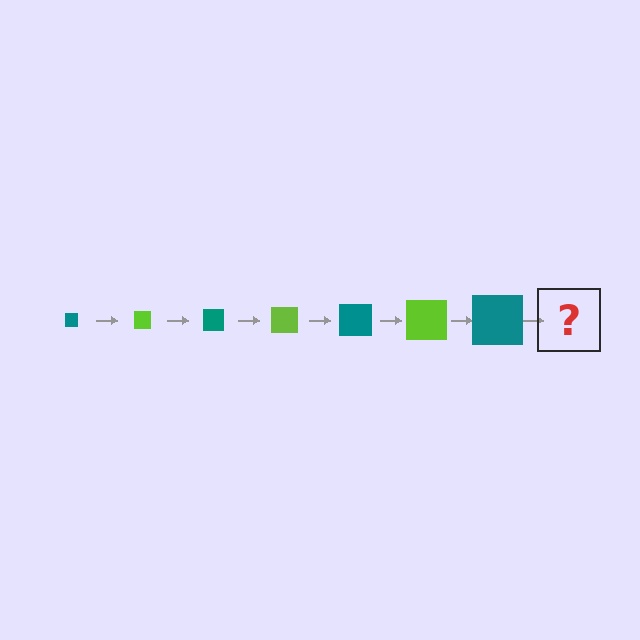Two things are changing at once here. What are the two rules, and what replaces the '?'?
The two rules are that the square grows larger each step and the color cycles through teal and lime. The '?' should be a lime square, larger than the previous one.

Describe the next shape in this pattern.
It should be a lime square, larger than the previous one.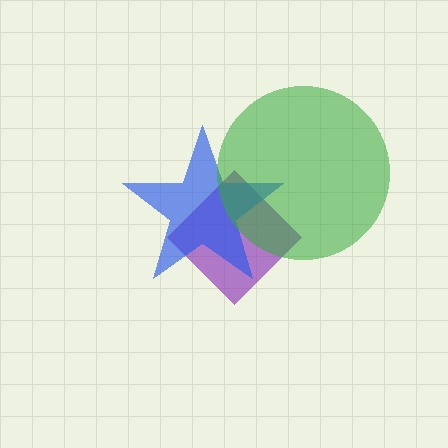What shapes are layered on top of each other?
The layered shapes are: a purple diamond, a blue star, a green circle.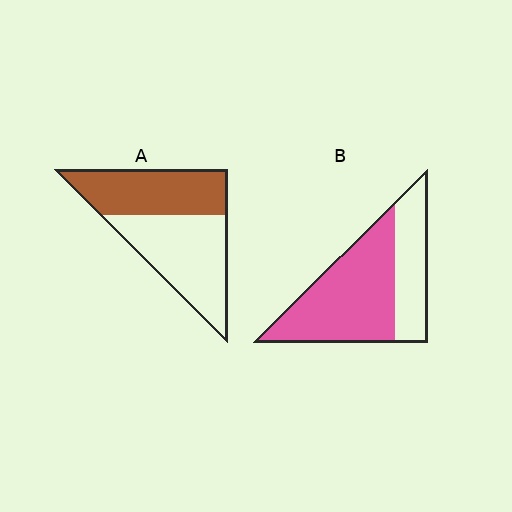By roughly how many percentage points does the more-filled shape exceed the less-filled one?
By roughly 20 percentage points (B over A).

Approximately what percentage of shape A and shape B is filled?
A is approximately 45% and B is approximately 65%.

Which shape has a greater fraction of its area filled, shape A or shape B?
Shape B.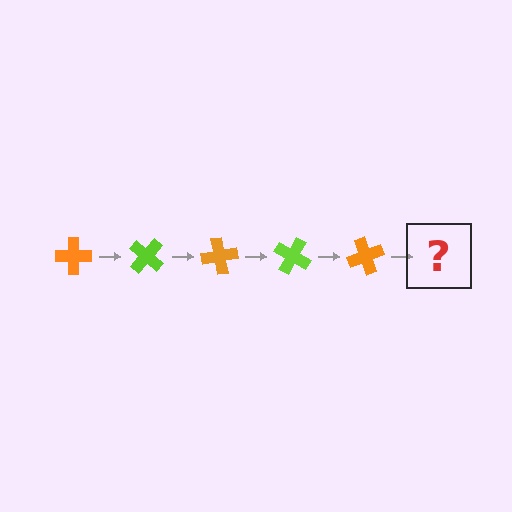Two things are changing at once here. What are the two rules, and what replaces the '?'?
The two rules are that it rotates 40 degrees each step and the color cycles through orange and lime. The '?' should be a lime cross, rotated 200 degrees from the start.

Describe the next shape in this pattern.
It should be a lime cross, rotated 200 degrees from the start.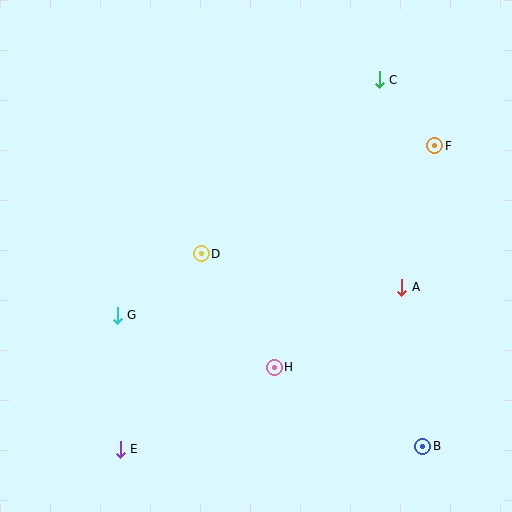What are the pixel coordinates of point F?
Point F is at (435, 146).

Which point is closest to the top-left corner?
Point D is closest to the top-left corner.